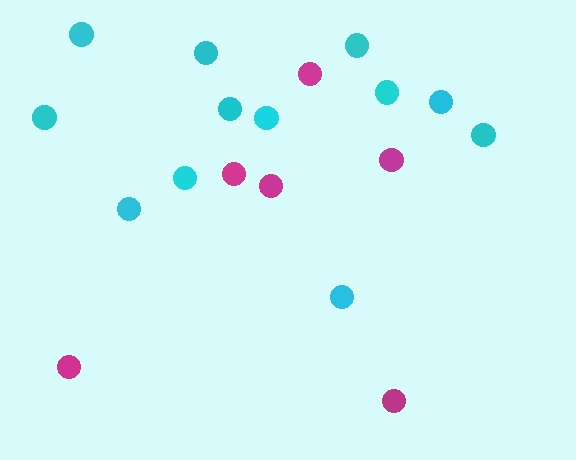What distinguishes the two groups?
There are 2 groups: one group of magenta circles (6) and one group of cyan circles (12).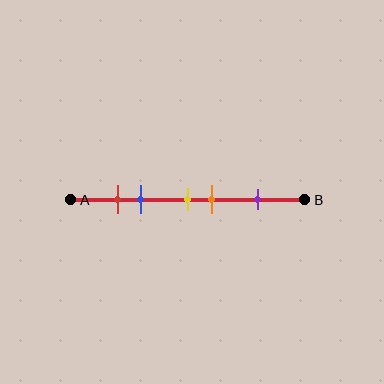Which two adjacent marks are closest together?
The red and blue marks are the closest adjacent pair.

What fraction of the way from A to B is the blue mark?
The blue mark is approximately 30% (0.3) of the way from A to B.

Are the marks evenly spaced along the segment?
No, the marks are not evenly spaced.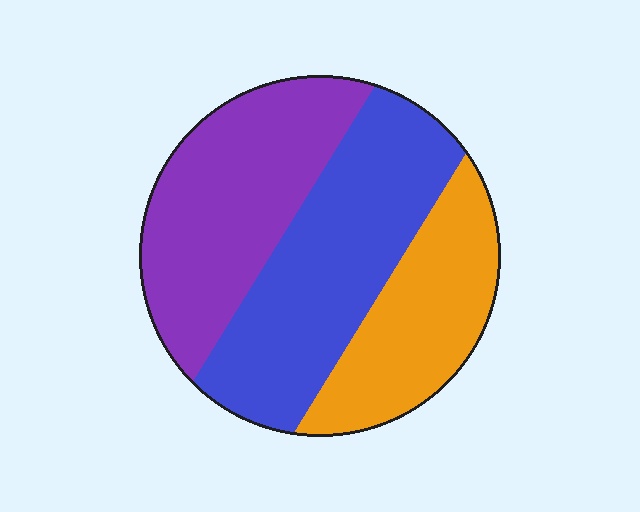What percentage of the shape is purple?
Purple covers 35% of the shape.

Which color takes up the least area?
Orange, at roughly 25%.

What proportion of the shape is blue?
Blue covers around 40% of the shape.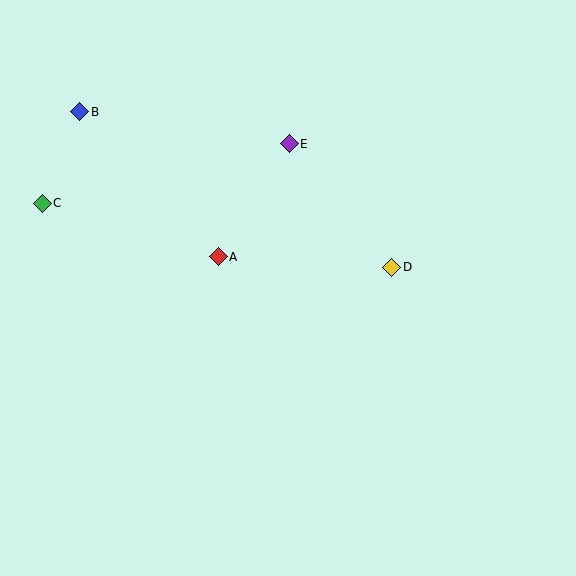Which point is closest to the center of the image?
Point A at (218, 257) is closest to the center.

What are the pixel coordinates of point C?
Point C is at (42, 203).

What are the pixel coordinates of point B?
Point B is at (80, 112).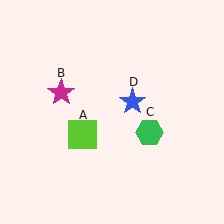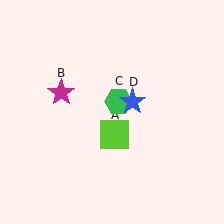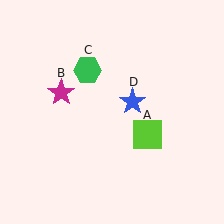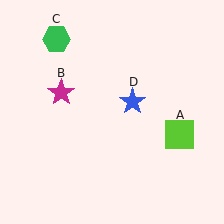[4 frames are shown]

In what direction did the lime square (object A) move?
The lime square (object A) moved right.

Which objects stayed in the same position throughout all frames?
Magenta star (object B) and blue star (object D) remained stationary.